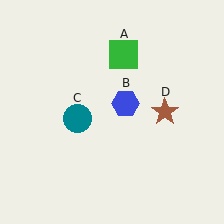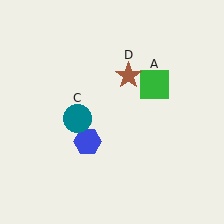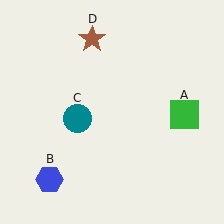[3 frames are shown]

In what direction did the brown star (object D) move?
The brown star (object D) moved up and to the left.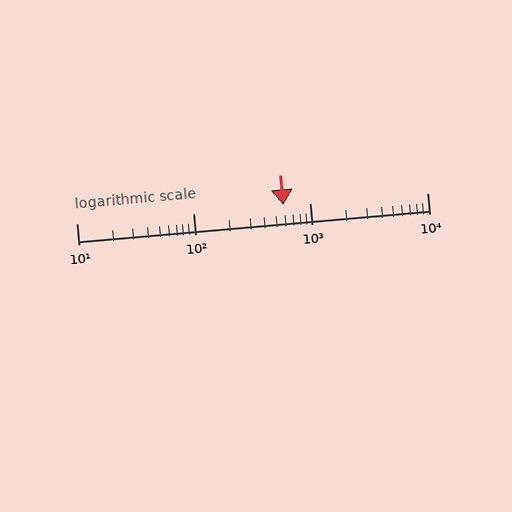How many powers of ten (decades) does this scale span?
The scale spans 3 decades, from 10 to 10000.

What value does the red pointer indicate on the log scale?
The pointer indicates approximately 590.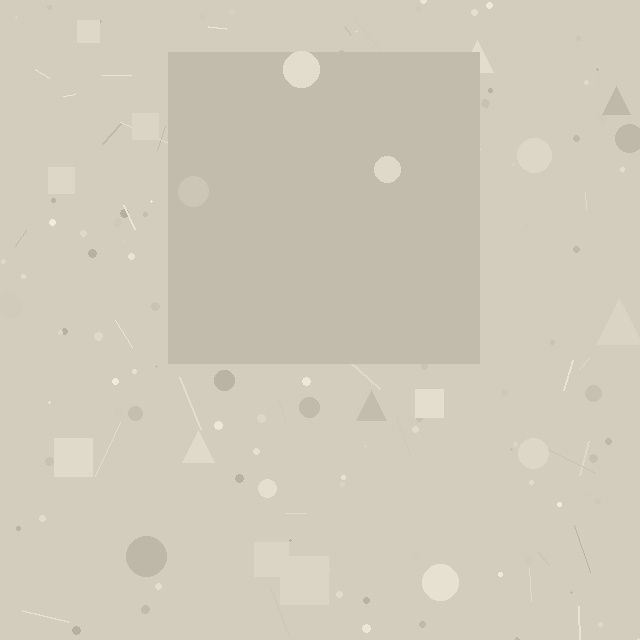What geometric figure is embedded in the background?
A square is embedded in the background.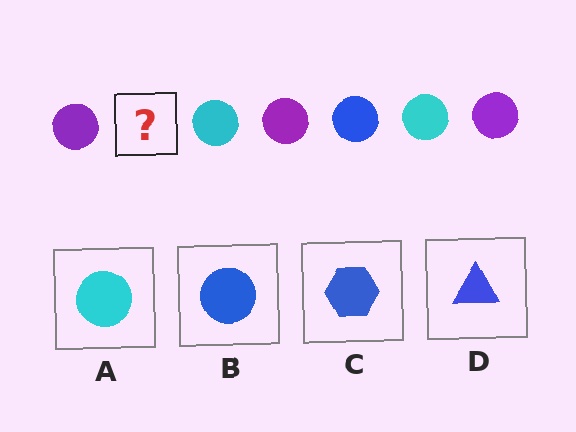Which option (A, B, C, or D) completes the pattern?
B.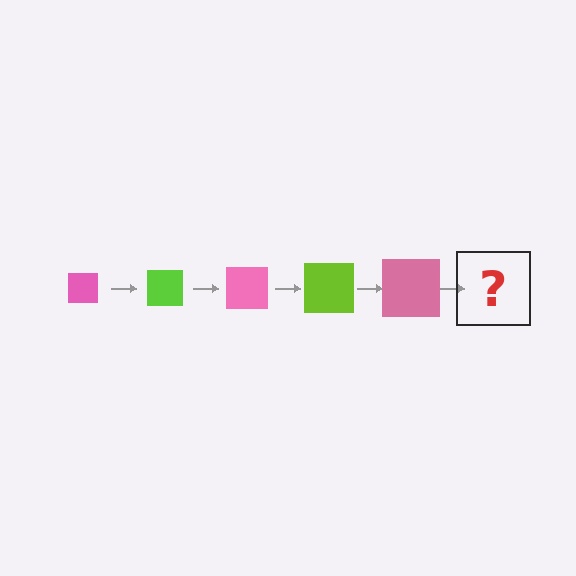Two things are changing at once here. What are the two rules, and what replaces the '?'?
The two rules are that the square grows larger each step and the color cycles through pink and lime. The '?' should be a lime square, larger than the previous one.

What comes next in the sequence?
The next element should be a lime square, larger than the previous one.